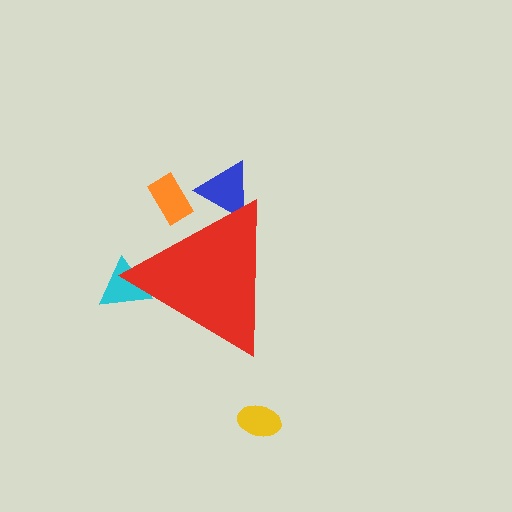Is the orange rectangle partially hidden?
Yes, the orange rectangle is partially hidden behind the red triangle.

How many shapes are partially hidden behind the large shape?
3 shapes are partially hidden.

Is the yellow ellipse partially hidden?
No, the yellow ellipse is fully visible.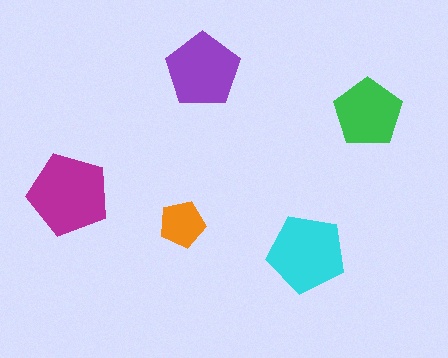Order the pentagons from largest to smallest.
the magenta one, the cyan one, the purple one, the green one, the orange one.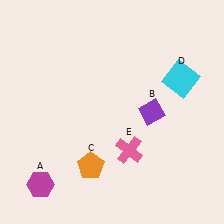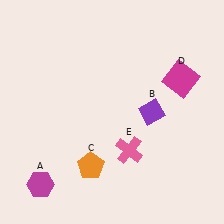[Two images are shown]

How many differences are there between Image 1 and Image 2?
There is 1 difference between the two images.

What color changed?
The square (D) changed from cyan in Image 1 to magenta in Image 2.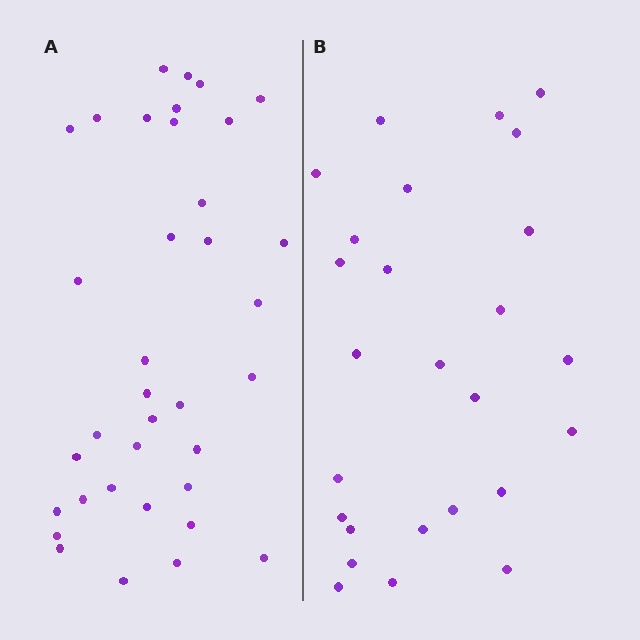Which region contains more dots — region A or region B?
Region A (the left region) has more dots.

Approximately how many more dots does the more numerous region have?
Region A has roughly 10 or so more dots than region B.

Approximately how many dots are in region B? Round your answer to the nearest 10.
About 30 dots. (The exact count is 26, which rounds to 30.)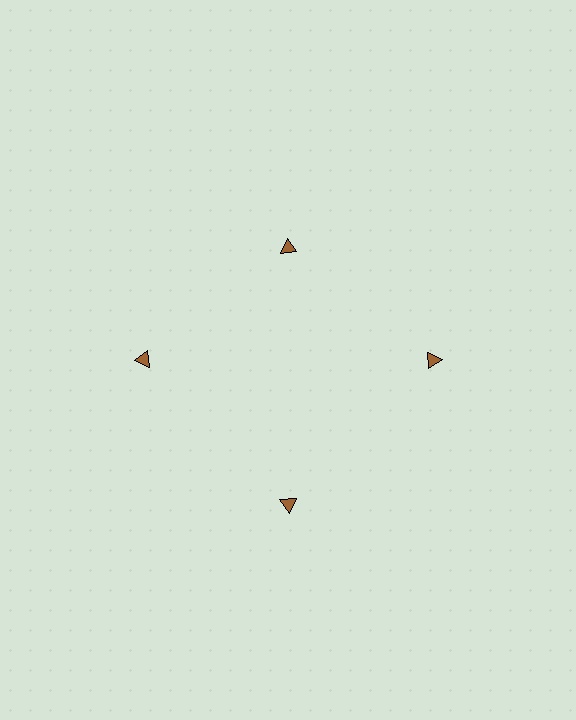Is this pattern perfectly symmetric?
No. The 4 brown triangles are arranged in a ring, but one element near the 12 o'clock position is pulled inward toward the center, breaking the 4-fold rotational symmetry.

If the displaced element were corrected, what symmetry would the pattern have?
It would have 4-fold rotational symmetry — the pattern would map onto itself every 90 degrees.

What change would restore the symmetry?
The symmetry would be restored by moving it outward, back onto the ring so that all 4 triangles sit at equal angles and equal distance from the center.